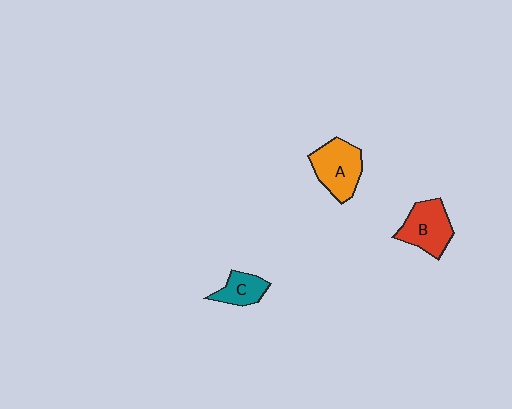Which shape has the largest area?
Shape A (orange).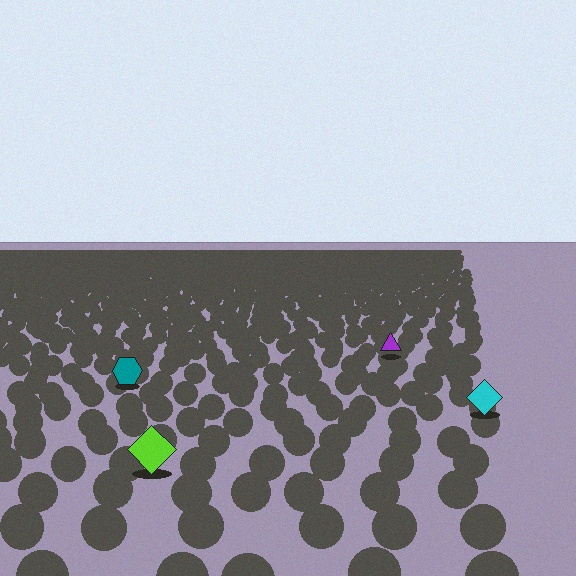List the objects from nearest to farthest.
From nearest to farthest: the lime diamond, the cyan diamond, the teal hexagon, the purple triangle.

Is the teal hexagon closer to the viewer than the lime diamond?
No. The lime diamond is closer — you can tell from the texture gradient: the ground texture is coarser near it.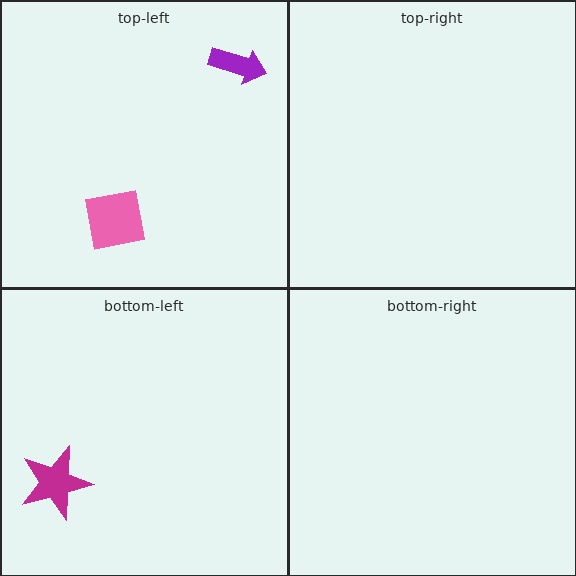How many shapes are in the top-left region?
2.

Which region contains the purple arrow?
The top-left region.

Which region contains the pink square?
The top-left region.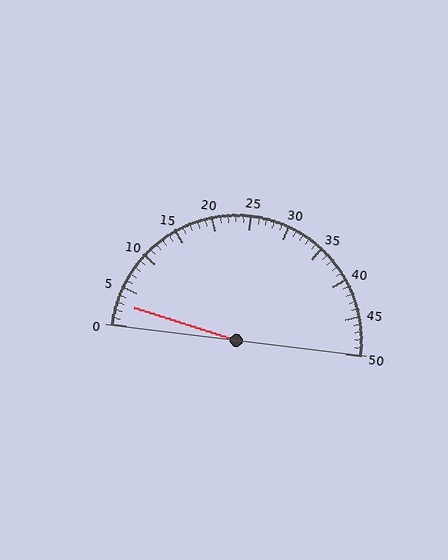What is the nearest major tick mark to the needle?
The nearest major tick mark is 5.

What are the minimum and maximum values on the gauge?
The gauge ranges from 0 to 50.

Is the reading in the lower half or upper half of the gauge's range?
The reading is in the lower half of the range (0 to 50).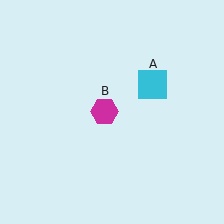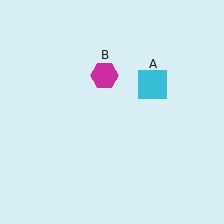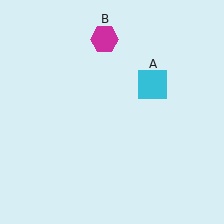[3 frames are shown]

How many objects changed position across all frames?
1 object changed position: magenta hexagon (object B).